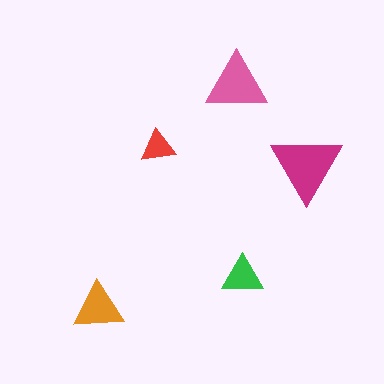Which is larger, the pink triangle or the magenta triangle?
The magenta one.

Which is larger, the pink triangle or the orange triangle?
The pink one.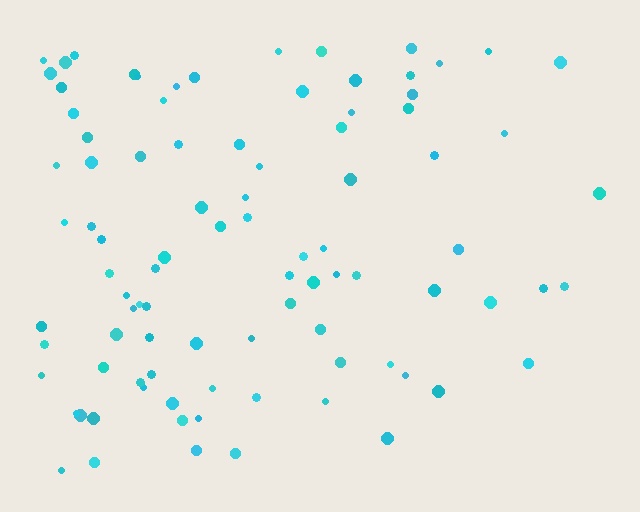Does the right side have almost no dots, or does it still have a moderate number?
Still a moderate number, just noticeably fewer than the left.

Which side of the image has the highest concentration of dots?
The left.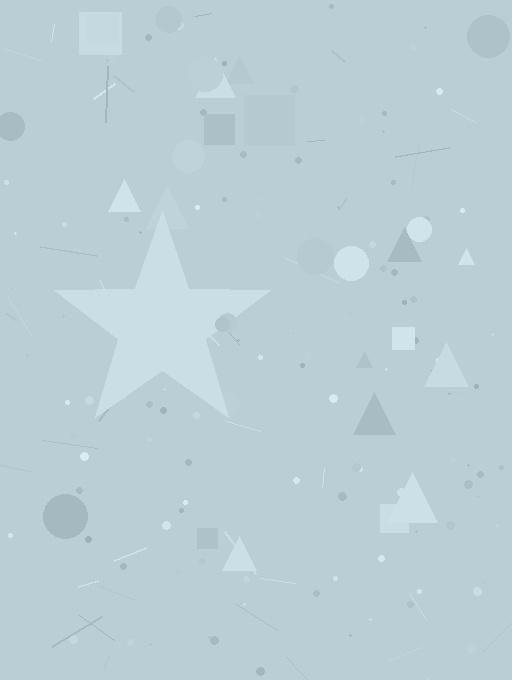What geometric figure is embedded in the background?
A star is embedded in the background.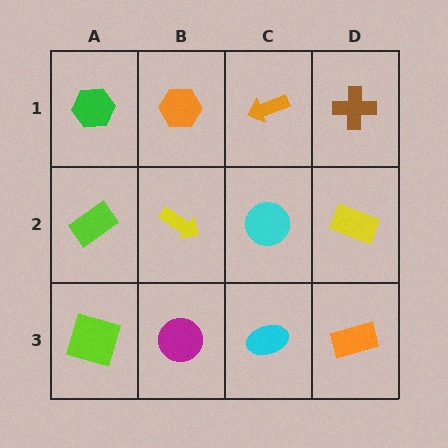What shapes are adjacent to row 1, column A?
A lime rectangle (row 2, column A), an orange hexagon (row 1, column B).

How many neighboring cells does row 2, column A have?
3.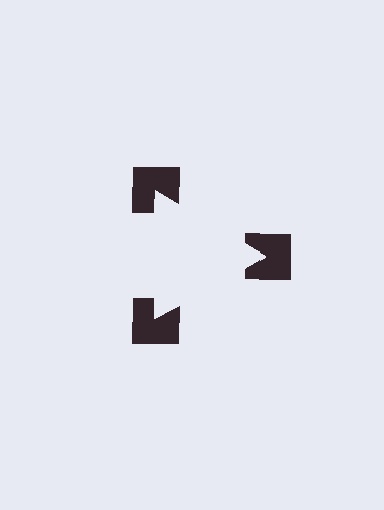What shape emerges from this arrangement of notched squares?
An illusory triangle — its edges are inferred from the aligned wedge cuts in the notched squares, not physically drawn.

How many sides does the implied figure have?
3 sides.